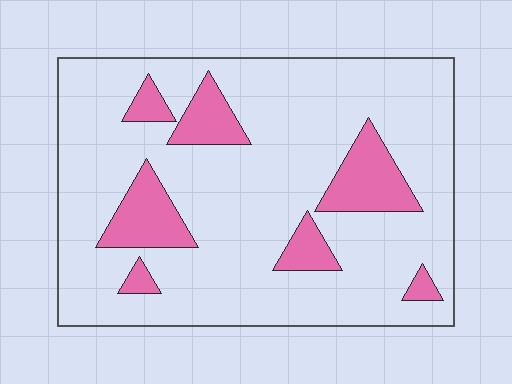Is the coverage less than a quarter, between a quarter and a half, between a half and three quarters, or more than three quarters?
Less than a quarter.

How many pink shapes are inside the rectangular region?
7.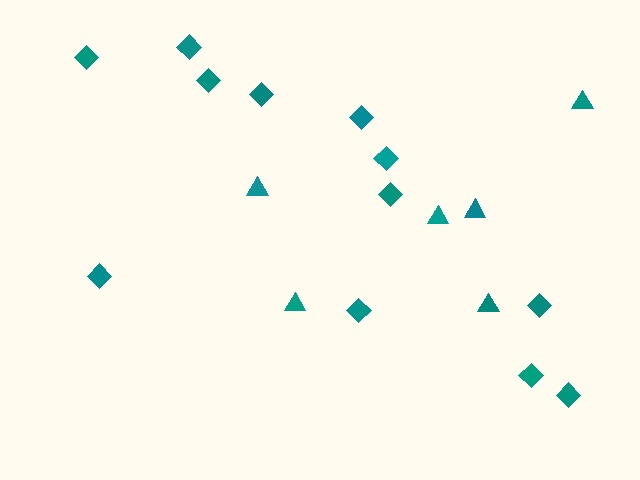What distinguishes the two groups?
There are 2 groups: one group of triangles (6) and one group of diamonds (12).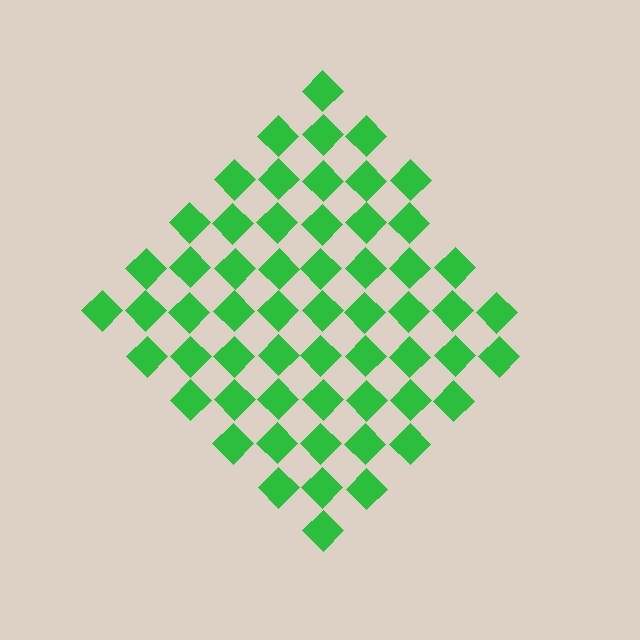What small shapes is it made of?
It is made of small diamonds.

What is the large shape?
The large shape is a diamond.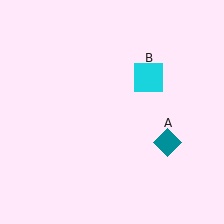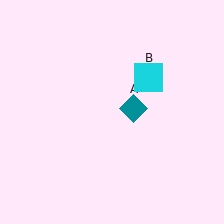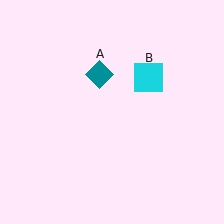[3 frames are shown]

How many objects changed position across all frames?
1 object changed position: teal diamond (object A).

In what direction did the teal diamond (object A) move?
The teal diamond (object A) moved up and to the left.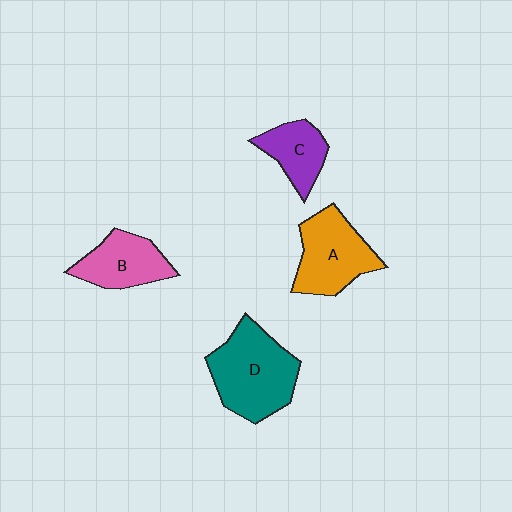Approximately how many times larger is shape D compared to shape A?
Approximately 1.2 times.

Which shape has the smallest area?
Shape C (purple).